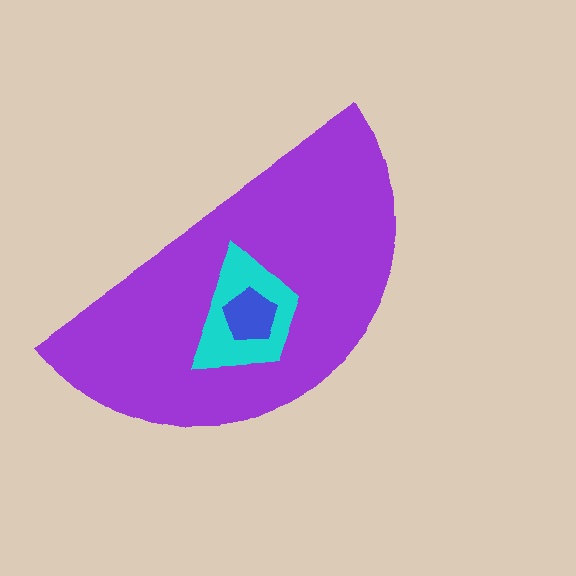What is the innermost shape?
The blue pentagon.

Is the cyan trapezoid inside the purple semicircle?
Yes.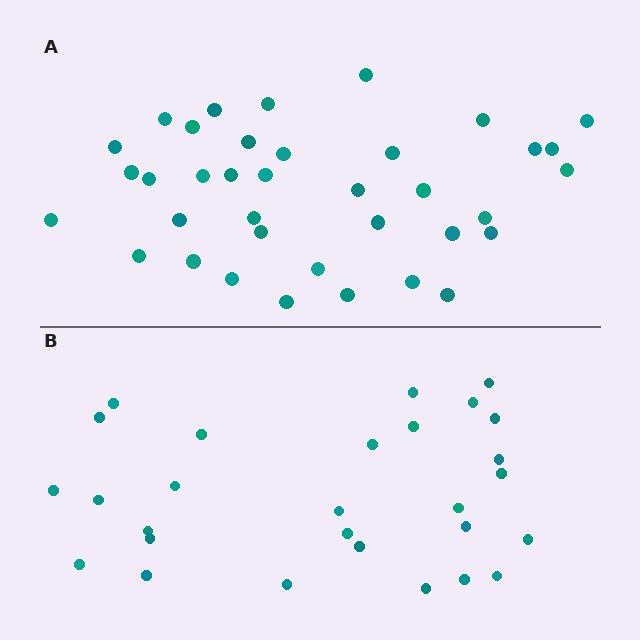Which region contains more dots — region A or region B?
Region A (the top region) has more dots.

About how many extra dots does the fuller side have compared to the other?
Region A has roughly 8 or so more dots than region B.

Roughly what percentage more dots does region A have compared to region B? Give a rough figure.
About 30% more.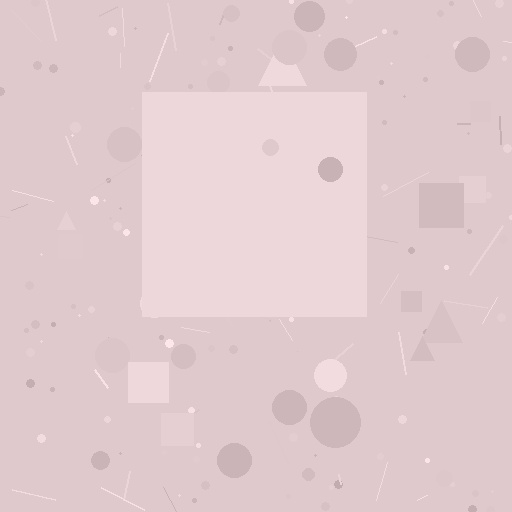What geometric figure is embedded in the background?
A square is embedded in the background.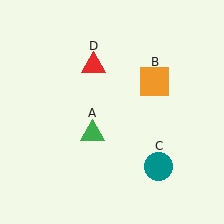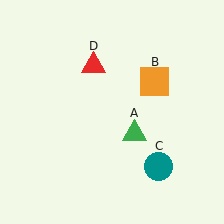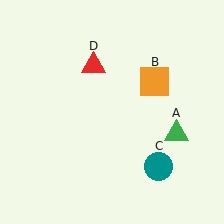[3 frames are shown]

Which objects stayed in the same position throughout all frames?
Orange square (object B) and teal circle (object C) and red triangle (object D) remained stationary.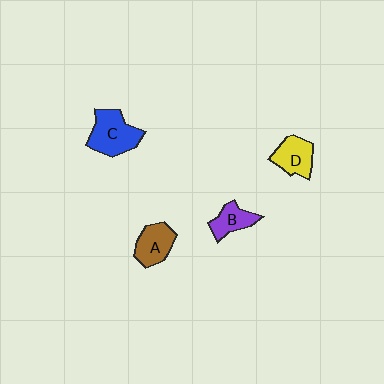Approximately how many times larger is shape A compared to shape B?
Approximately 1.3 times.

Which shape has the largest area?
Shape C (blue).